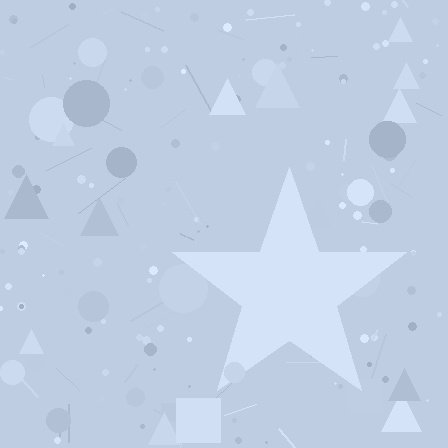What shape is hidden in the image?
A star is hidden in the image.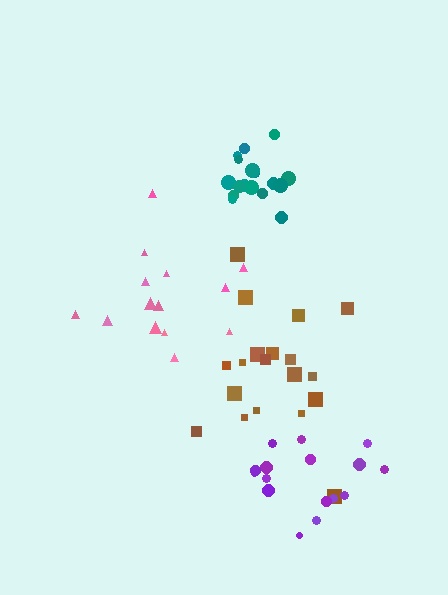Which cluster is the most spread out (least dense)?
Brown.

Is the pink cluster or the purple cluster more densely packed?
Purple.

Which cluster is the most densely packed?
Teal.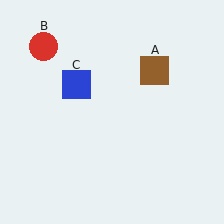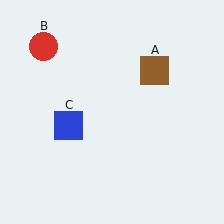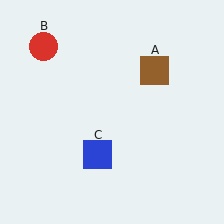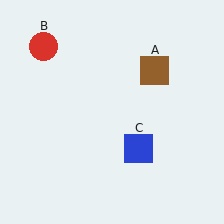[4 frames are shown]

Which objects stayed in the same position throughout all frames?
Brown square (object A) and red circle (object B) remained stationary.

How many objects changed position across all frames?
1 object changed position: blue square (object C).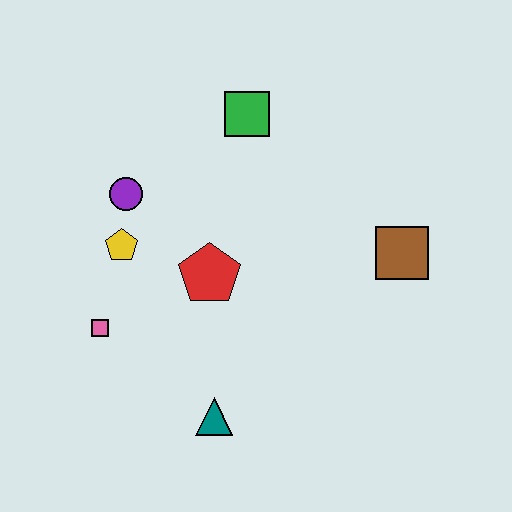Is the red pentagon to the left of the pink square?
No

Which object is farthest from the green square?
The teal triangle is farthest from the green square.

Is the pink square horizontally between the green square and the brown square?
No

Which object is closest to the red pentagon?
The yellow pentagon is closest to the red pentagon.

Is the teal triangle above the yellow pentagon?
No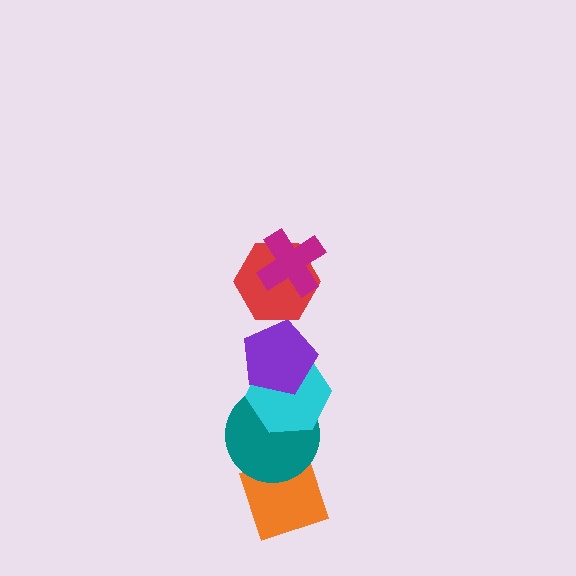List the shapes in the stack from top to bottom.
From top to bottom: the magenta cross, the red hexagon, the purple pentagon, the cyan hexagon, the teal circle, the orange diamond.